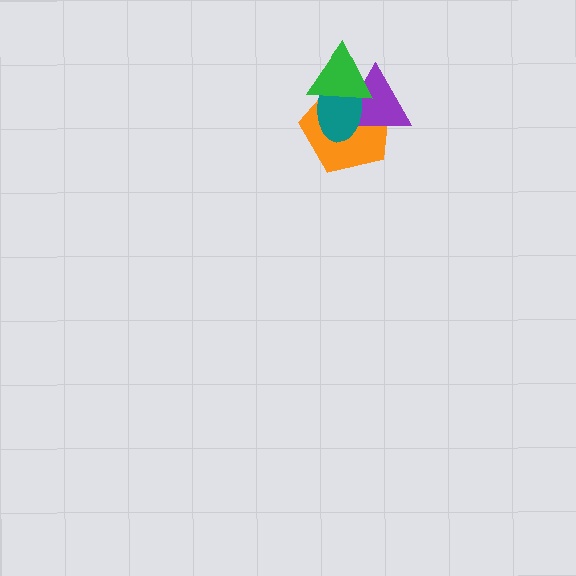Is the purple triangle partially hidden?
Yes, it is partially covered by another shape.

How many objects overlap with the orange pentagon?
3 objects overlap with the orange pentagon.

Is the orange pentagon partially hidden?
Yes, it is partially covered by another shape.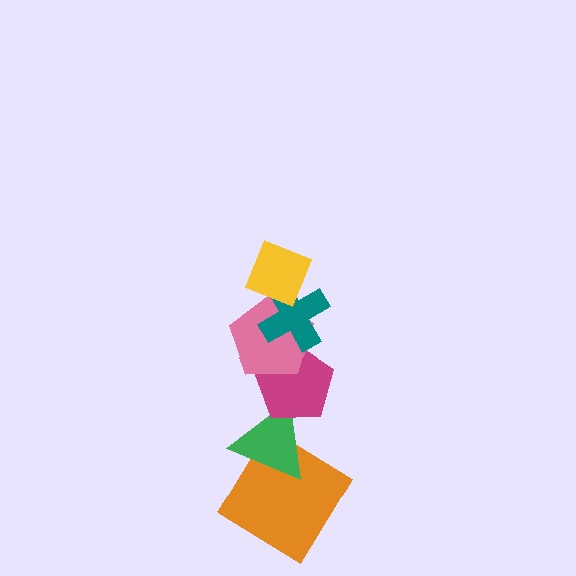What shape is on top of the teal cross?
The yellow diamond is on top of the teal cross.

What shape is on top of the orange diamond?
The green triangle is on top of the orange diamond.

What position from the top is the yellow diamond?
The yellow diamond is 1st from the top.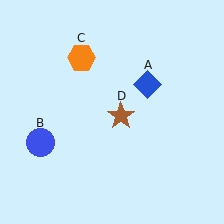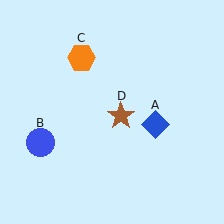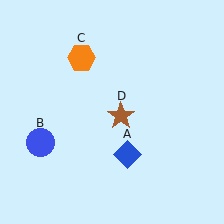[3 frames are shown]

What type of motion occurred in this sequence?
The blue diamond (object A) rotated clockwise around the center of the scene.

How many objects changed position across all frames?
1 object changed position: blue diamond (object A).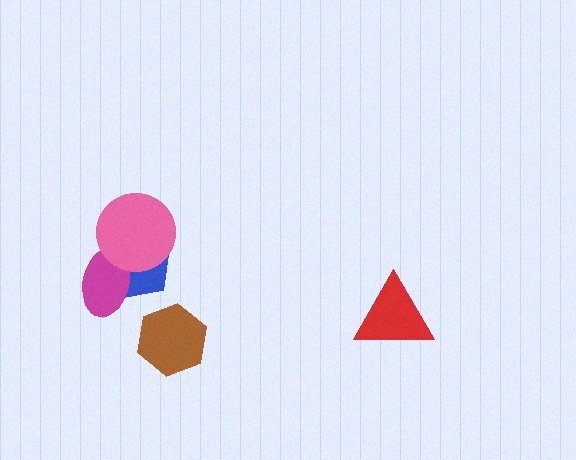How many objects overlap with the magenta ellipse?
2 objects overlap with the magenta ellipse.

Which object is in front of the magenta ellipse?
The pink circle is in front of the magenta ellipse.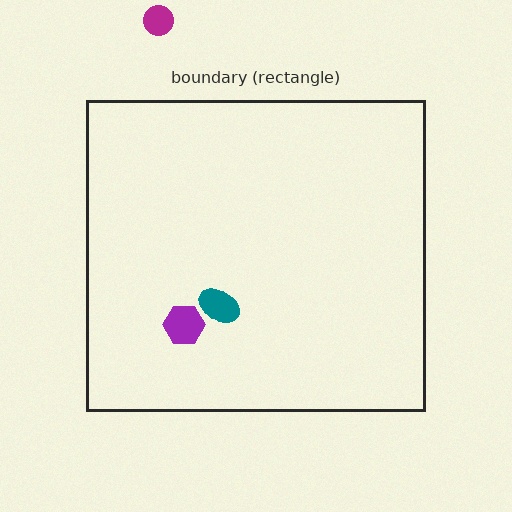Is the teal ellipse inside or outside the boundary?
Inside.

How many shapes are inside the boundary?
2 inside, 1 outside.